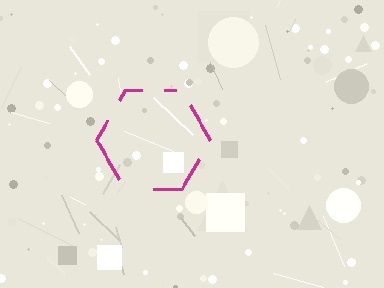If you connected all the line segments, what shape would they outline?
They would outline a hexagon.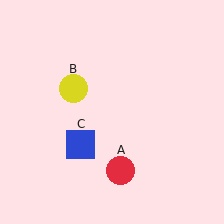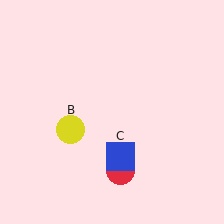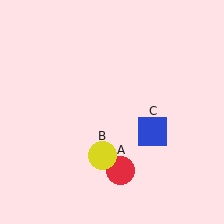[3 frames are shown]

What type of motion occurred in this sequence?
The yellow circle (object B), blue square (object C) rotated counterclockwise around the center of the scene.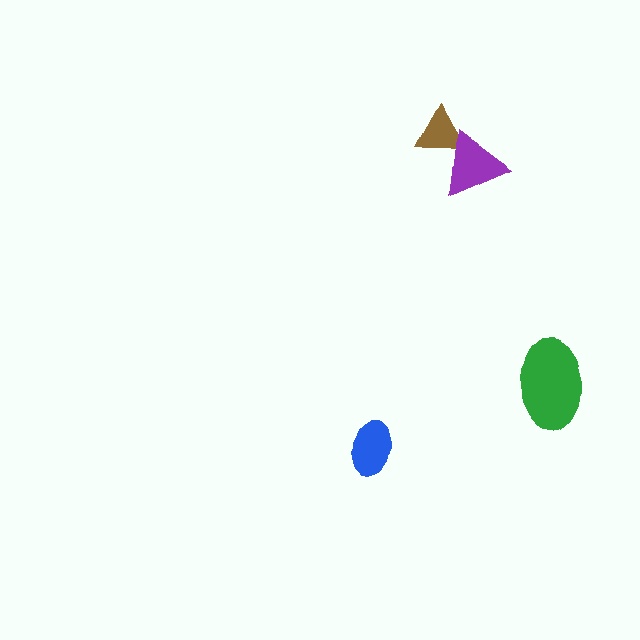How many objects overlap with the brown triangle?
1 object overlaps with the brown triangle.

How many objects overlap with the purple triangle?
1 object overlaps with the purple triangle.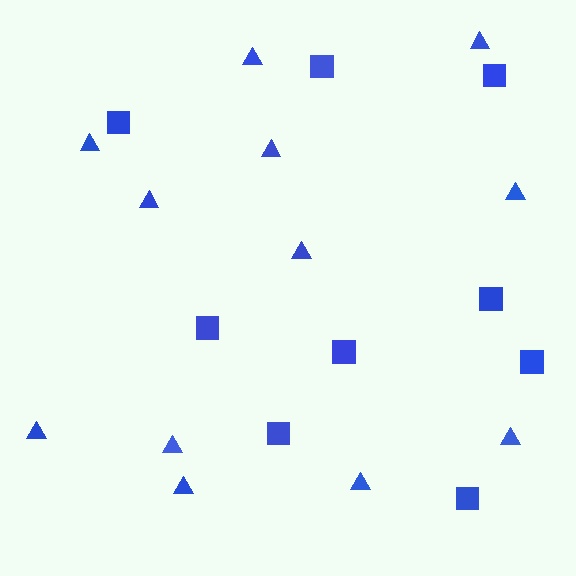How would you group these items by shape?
There are 2 groups: one group of squares (9) and one group of triangles (12).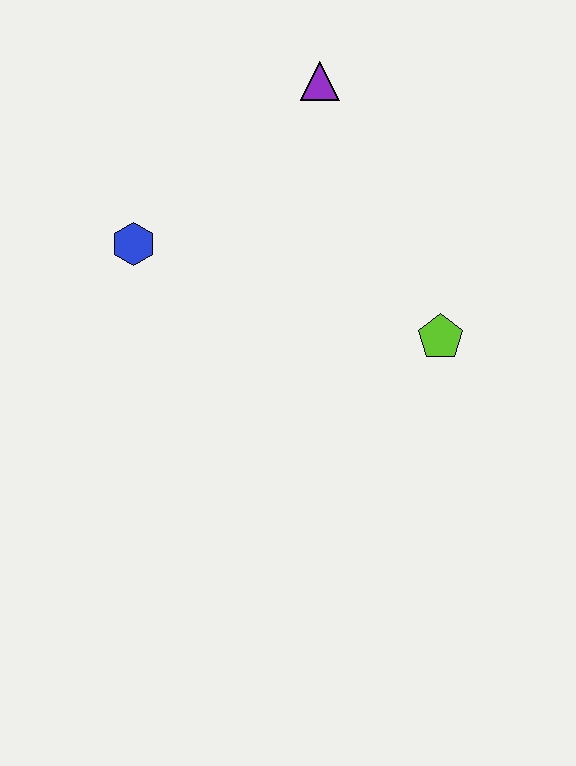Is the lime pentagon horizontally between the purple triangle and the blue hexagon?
No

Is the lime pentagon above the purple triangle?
No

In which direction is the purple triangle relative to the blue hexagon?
The purple triangle is to the right of the blue hexagon.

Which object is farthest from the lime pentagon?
The blue hexagon is farthest from the lime pentagon.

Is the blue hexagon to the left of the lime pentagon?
Yes